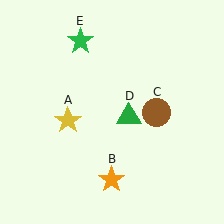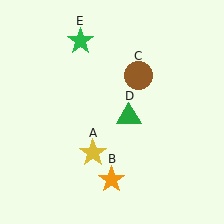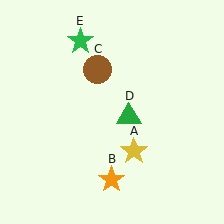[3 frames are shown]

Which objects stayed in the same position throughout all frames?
Orange star (object B) and green triangle (object D) and green star (object E) remained stationary.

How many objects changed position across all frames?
2 objects changed position: yellow star (object A), brown circle (object C).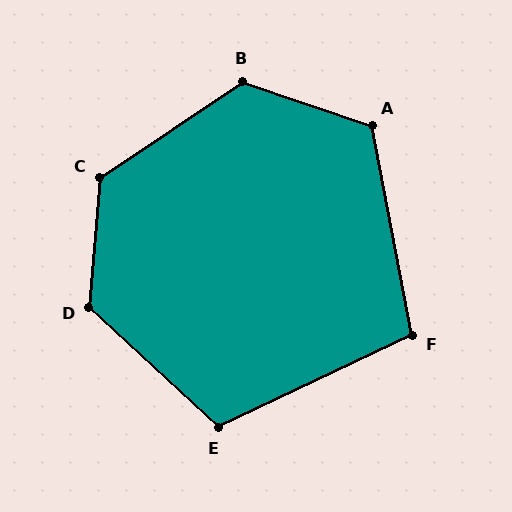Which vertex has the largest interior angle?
C, at approximately 129 degrees.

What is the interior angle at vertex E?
Approximately 112 degrees (obtuse).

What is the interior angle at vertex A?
Approximately 119 degrees (obtuse).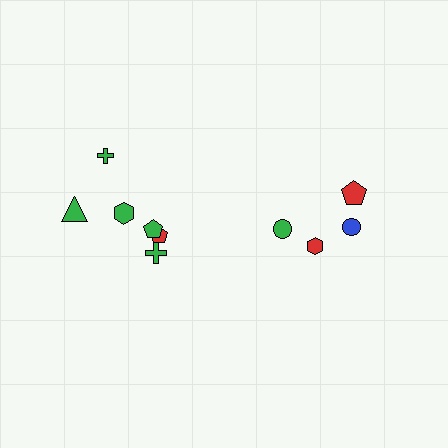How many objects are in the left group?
There are 6 objects.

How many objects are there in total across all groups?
There are 10 objects.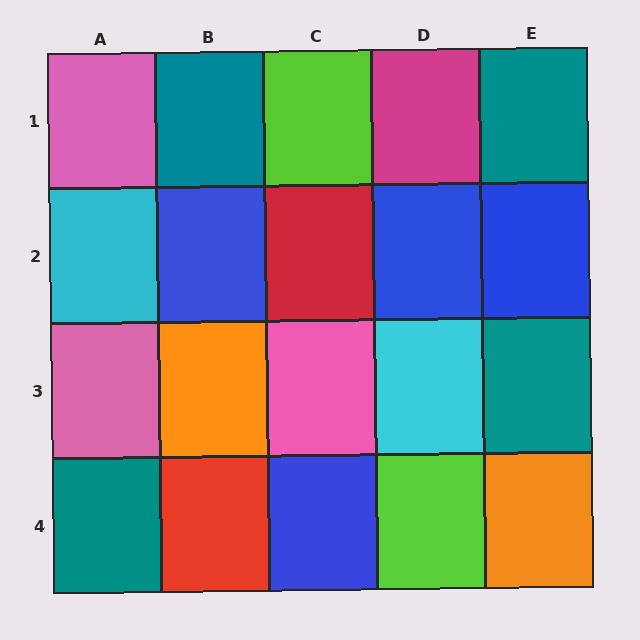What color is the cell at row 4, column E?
Orange.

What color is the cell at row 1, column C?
Lime.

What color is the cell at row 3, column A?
Pink.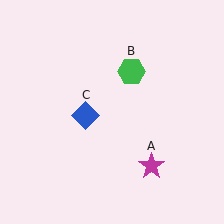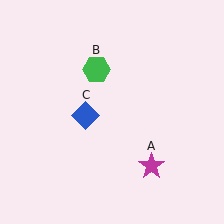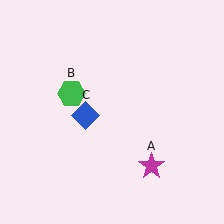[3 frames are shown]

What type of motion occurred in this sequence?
The green hexagon (object B) rotated counterclockwise around the center of the scene.